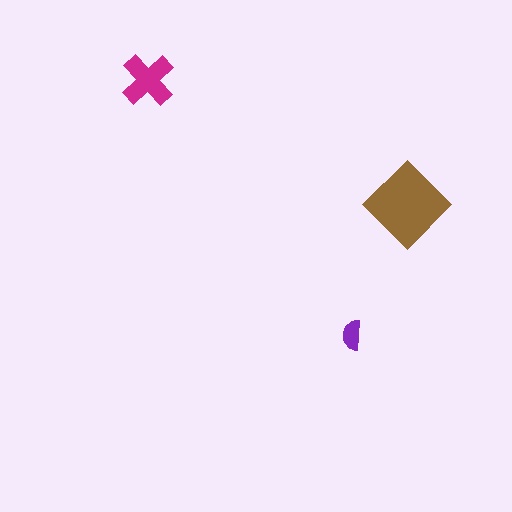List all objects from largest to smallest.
The brown diamond, the magenta cross, the purple semicircle.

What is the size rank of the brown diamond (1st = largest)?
1st.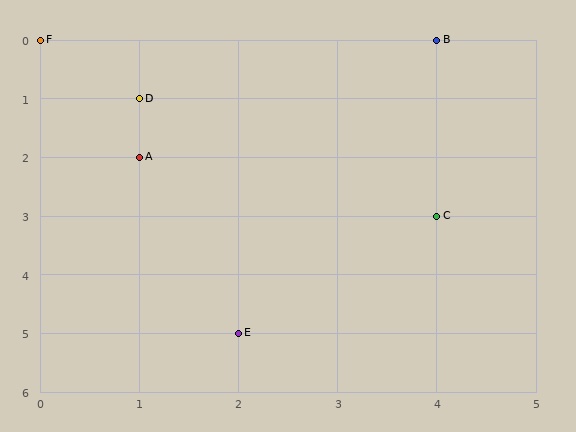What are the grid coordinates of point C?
Point C is at grid coordinates (4, 3).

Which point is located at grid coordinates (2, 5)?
Point E is at (2, 5).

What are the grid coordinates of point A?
Point A is at grid coordinates (1, 2).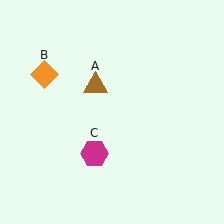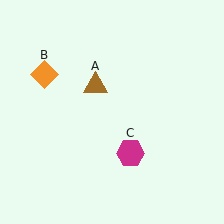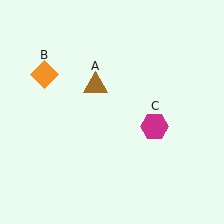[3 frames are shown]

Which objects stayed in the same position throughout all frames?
Brown triangle (object A) and orange diamond (object B) remained stationary.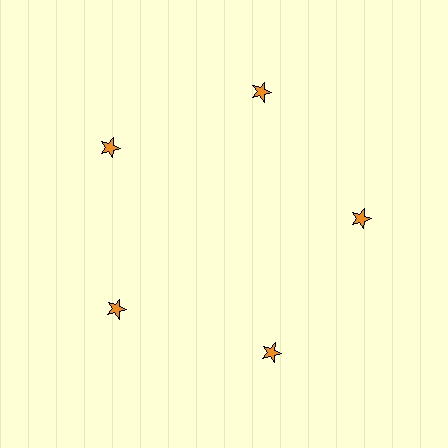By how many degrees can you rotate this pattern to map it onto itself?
The pattern maps onto itself every 72 degrees of rotation.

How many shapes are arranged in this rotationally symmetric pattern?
There are 5 shapes, arranged in 5 groups of 1.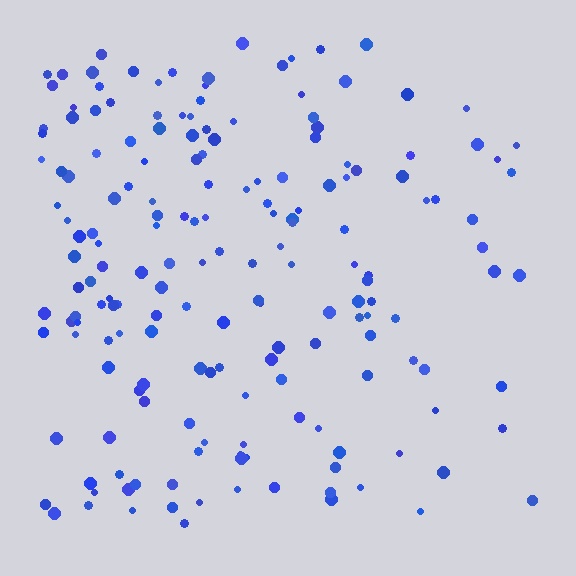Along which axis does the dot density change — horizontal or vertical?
Horizontal.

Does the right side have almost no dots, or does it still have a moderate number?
Still a moderate number, just noticeably fewer than the left.